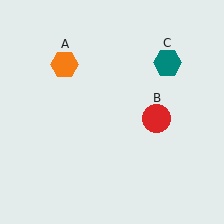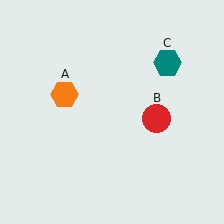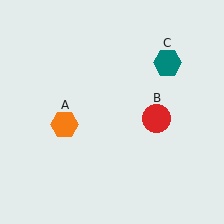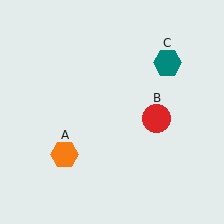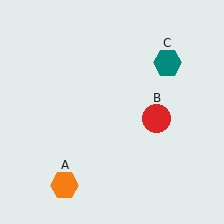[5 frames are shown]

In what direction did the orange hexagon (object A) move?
The orange hexagon (object A) moved down.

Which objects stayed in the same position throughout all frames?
Red circle (object B) and teal hexagon (object C) remained stationary.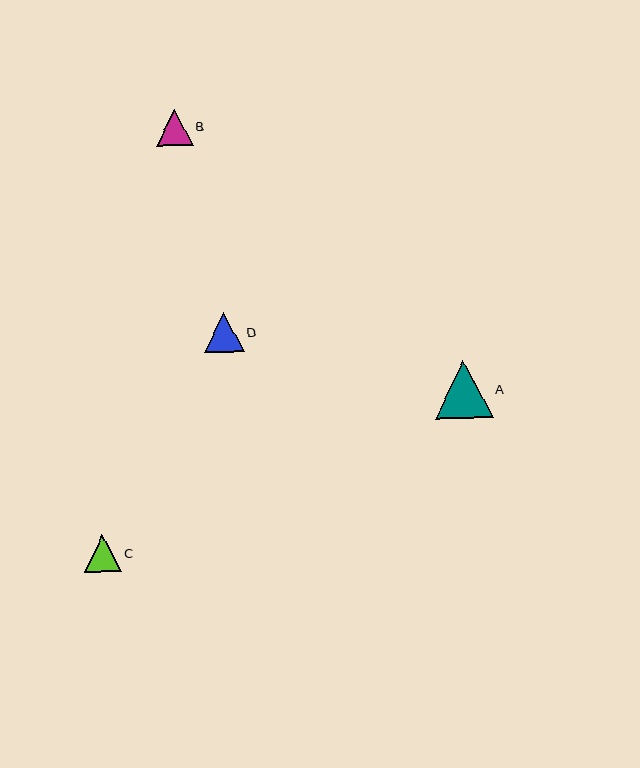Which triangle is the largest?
Triangle A is the largest with a size of approximately 58 pixels.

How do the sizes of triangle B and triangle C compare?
Triangle B and triangle C are approximately the same size.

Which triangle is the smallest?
Triangle C is the smallest with a size of approximately 36 pixels.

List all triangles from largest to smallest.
From largest to smallest: A, D, B, C.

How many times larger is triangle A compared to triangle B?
Triangle A is approximately 1.6 times the size of triangle B.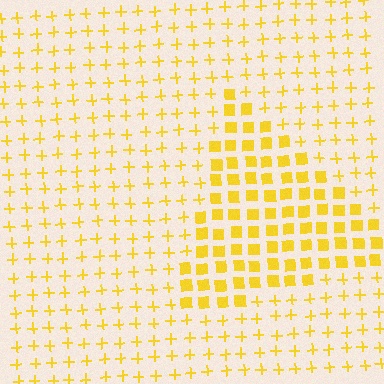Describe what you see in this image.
The image is filled with small yellow elements arranged in a uniform grid. A triangle-shaped region contains squares, while the surrounding area contains plus signs. The boundary is defined purely by the change in element shape.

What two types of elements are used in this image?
The image uses squares inside the triangle region and plus signs outside it.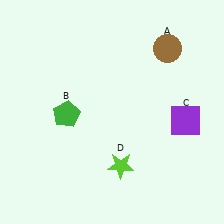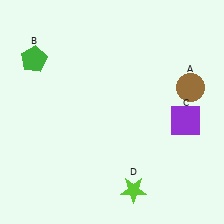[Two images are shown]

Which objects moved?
The objects that moved are: the brown circle (A), the green pentagon (B), the lime star (D).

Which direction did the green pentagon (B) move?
The green pentagon (B) moved up.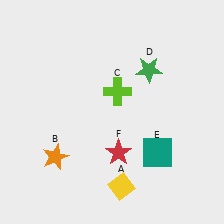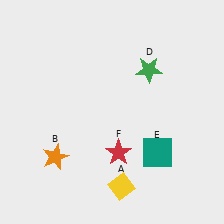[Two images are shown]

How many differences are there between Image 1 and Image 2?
There is 1 difference between the two images.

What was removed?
The lime cross (C) was removed in Image 2.